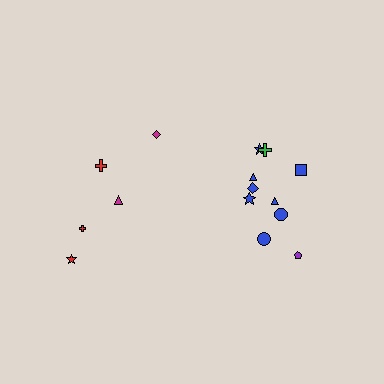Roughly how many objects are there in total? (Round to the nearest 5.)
Roughly 15 objects in total.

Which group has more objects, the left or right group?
The right group.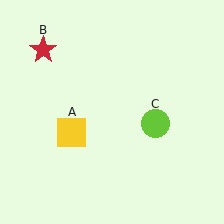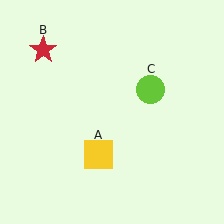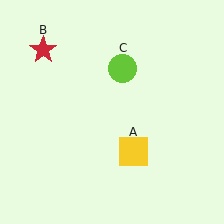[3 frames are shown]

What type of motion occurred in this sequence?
The yellow square (object A), lime circle (object C) rotated counterclockwise around the center of the scene.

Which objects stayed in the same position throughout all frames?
Red star (object B) remained stationary.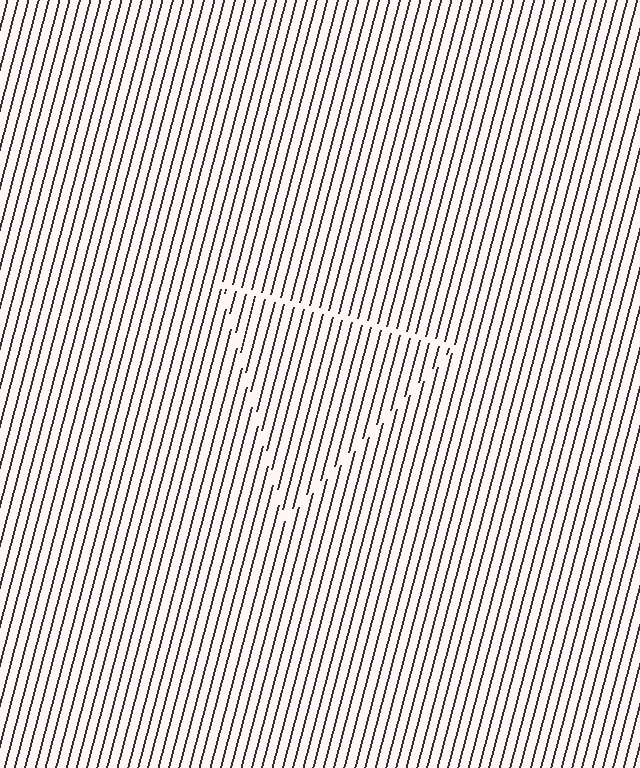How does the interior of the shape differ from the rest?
The interior of the shape contains the same grating, shifted by half a period — the contour is defined by the phase discontinuity where line-ends from the inner and outer gratings abut.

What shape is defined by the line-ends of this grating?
An illusory triangle. The interior of the shape contains the same grating, shifted by half a period — the contour is defined by the phase discontinuity where line-ends from the inner and outer gratings abut.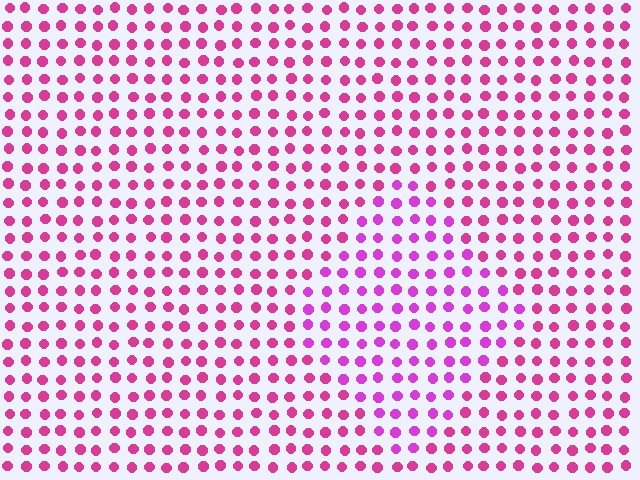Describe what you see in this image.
The image is filled with small magenta elements in a uniform arrangement. A diamond-shaped region is visible where the elements are tinted to a slightly different hue, forming a subtle color boundary.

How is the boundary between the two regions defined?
The boundary is defined purely by a slight shift in hue (about 26 degrees). Spacing, size, and orientation are identical on both sides.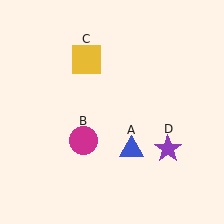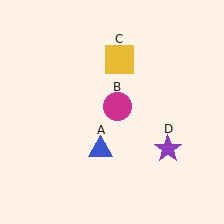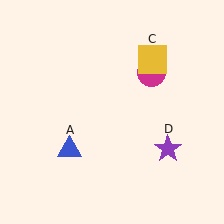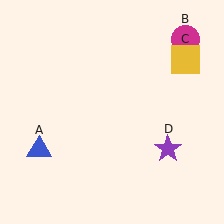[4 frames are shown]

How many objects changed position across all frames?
3 objects changed position: blue triangle (object A), magenta circle (object B), yellow square (object C).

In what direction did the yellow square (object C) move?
The yellow square (object C) moved right.